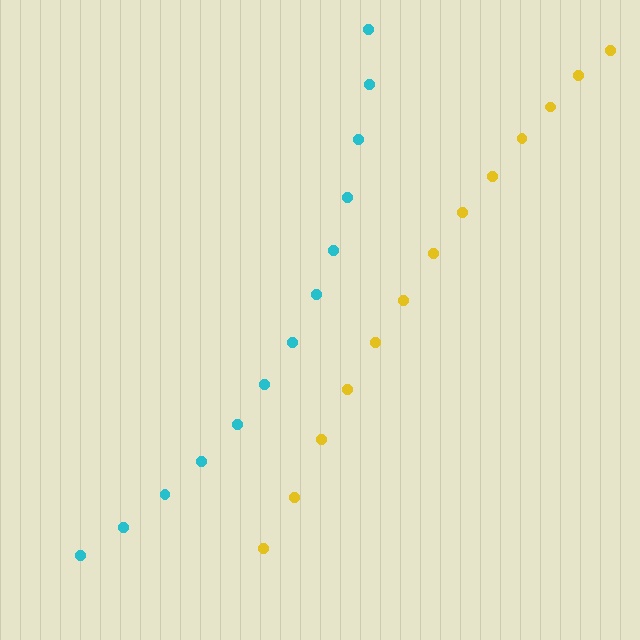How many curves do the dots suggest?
There are 2 distinct paths.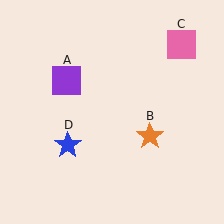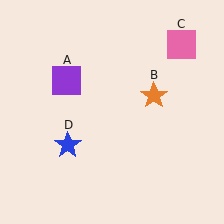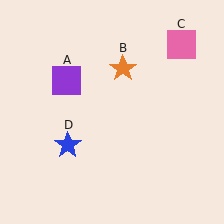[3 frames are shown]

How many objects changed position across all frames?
1 object changed position: orange star (object B).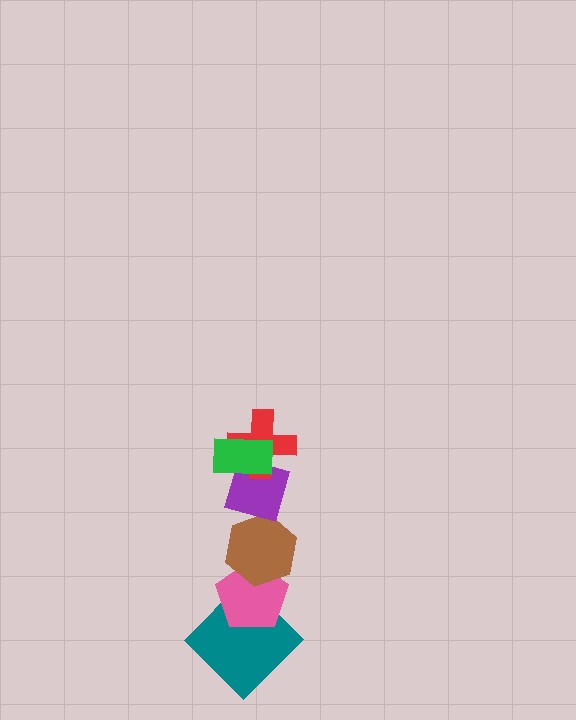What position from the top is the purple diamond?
The purple diamond is 3rd from the top.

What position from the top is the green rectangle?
The green rectangle is 1st from the top.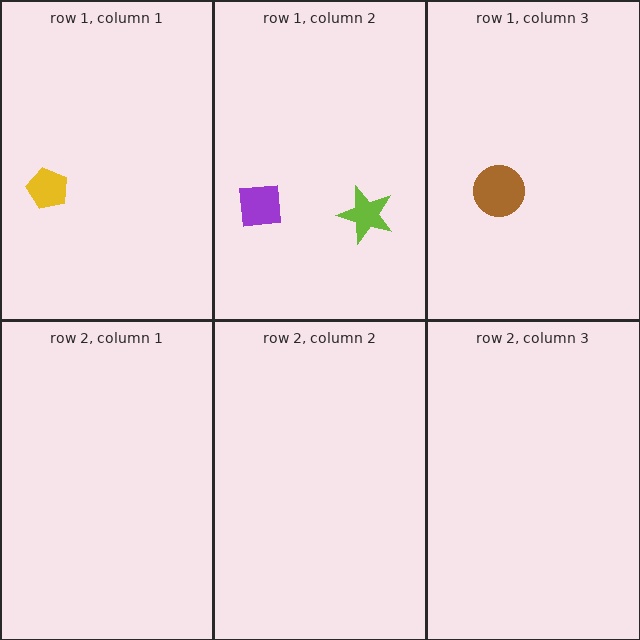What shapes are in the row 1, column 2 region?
The lime star, the purple square.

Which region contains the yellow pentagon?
The row 1, column 1 region.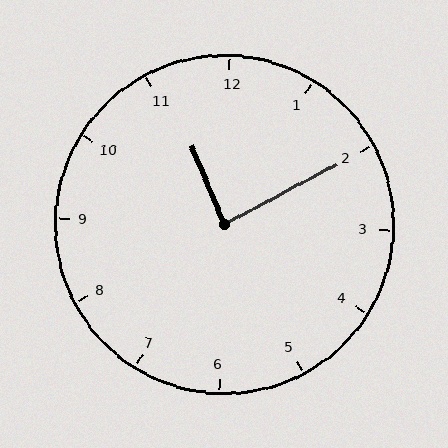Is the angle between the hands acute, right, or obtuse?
It is right.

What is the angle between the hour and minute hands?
Approximately 85 degrees.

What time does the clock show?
11:10.